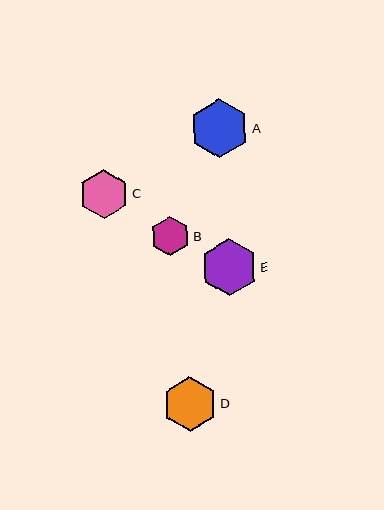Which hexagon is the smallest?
Hexagon B is the smallest with a size of approximately 39 pixels.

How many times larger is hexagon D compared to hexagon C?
Hexagon D is approximately 1.1 times the size of hexagon C.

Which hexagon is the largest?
Hexagon A is the largest with a size of approximately 60 pixels.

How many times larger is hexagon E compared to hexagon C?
Hexagon E is approximately 1.1 times the size of hexagon C.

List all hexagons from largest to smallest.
From largest to smallest: A, E, D, C, B.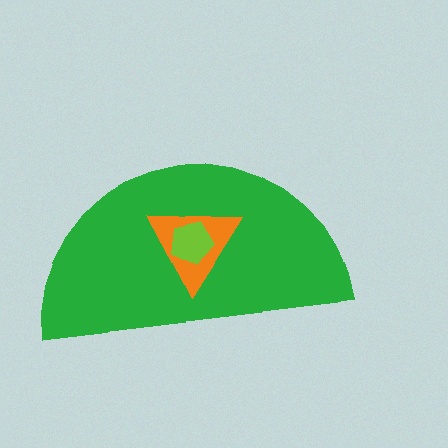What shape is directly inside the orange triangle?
The lime pentagon.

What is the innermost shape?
The lime pentagon.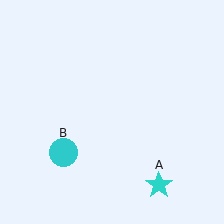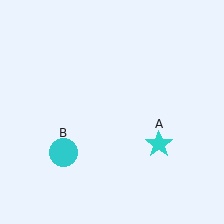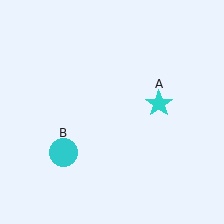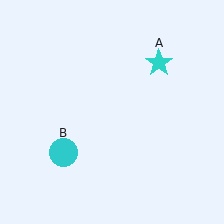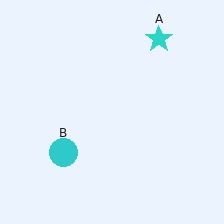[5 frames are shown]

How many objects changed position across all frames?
1 object changed position: cyan star (object A).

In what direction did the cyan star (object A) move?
The cyan star (object A) moved up.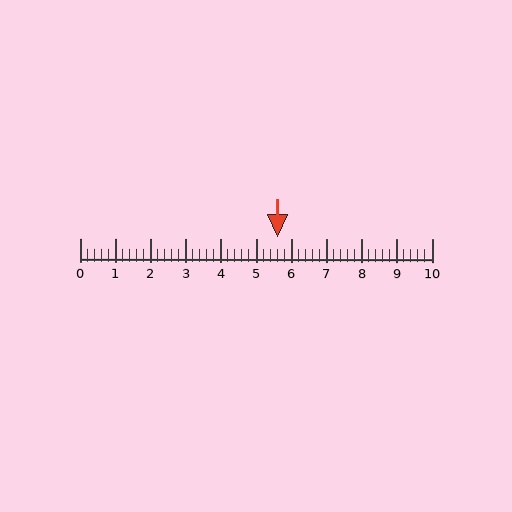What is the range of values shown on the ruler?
The ruler shows values from 0 to 10.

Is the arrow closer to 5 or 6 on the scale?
The arrow is closer to 6.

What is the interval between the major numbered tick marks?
The major tick marks are spaced 1 units apart.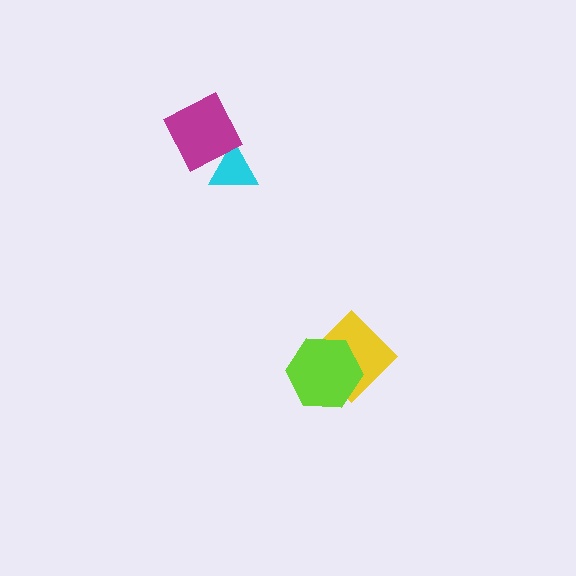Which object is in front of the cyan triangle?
The magenta diamond is in front of the cyan triangle.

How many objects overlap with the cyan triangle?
1 object overlaps with the cyan triangle.